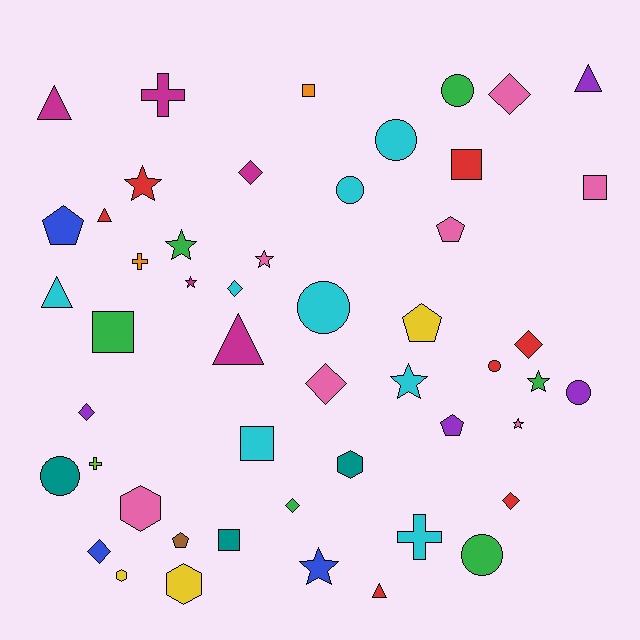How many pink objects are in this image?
There are 7 pink objects.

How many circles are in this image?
There are 8 circles.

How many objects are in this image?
There are 50 objects.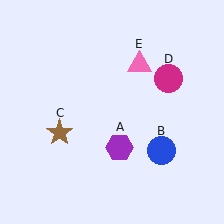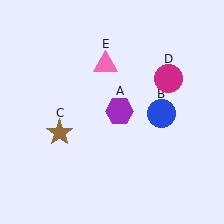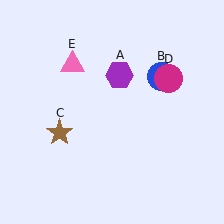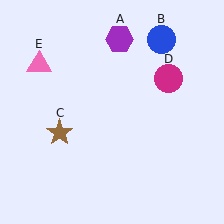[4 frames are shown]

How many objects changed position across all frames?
3 objects changed position: purple hexagon (object A), blue circle (object B), pink triangle (object E).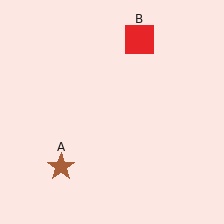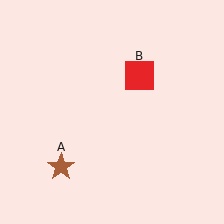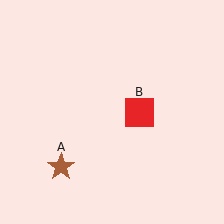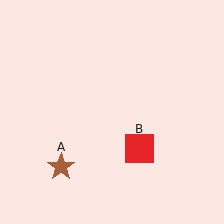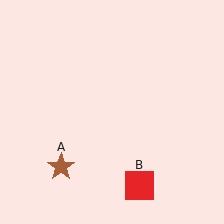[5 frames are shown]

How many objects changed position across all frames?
1 object changed position: red square (object B).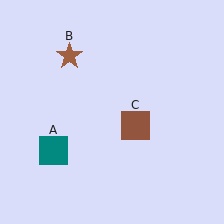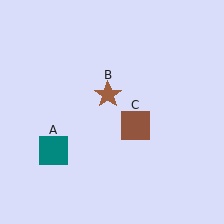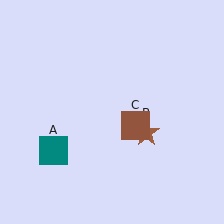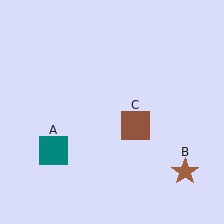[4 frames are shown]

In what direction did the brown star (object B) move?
The brown star (object B) moved down and to the right.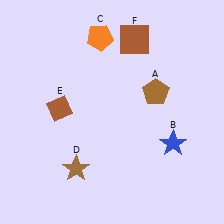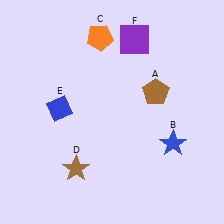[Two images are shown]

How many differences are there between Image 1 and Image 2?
There are 2 differences between the two images.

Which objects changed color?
E changed from brown to blue. F changed from brown to purple.